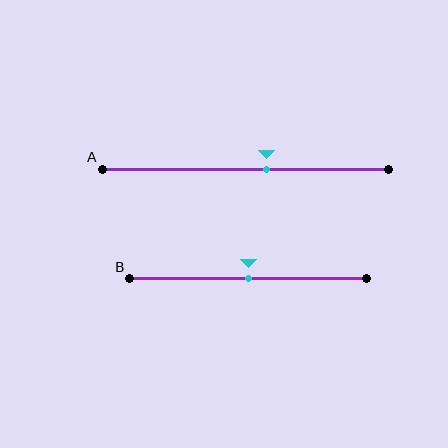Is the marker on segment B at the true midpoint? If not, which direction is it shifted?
Yes, the marker on segment B is at the true midpoint.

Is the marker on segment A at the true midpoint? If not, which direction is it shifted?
No, the marker on segment A is shifted to the right by about 7% of the segment length.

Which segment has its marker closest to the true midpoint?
Segment B has its marker closest to the true midpoint.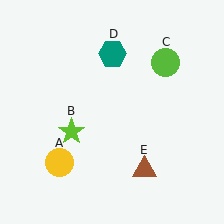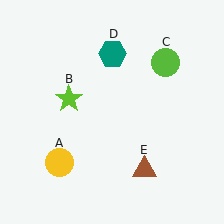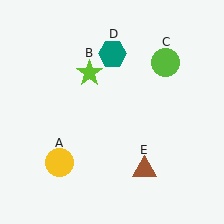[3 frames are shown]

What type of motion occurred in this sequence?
The lime star (object B) rotated clockwise around the center of the scene.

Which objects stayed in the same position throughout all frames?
Yellow circle (object A) and lime circle (object C) and teal hexagon (object D) and brown triangle (object E) remained stationary.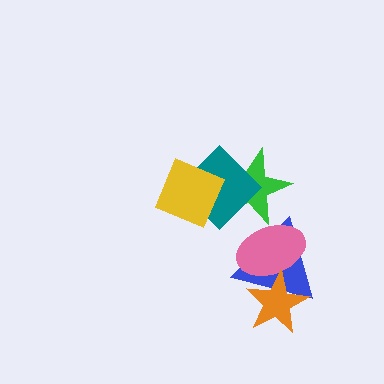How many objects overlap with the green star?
3 objects overlap with the green star.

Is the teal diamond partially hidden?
Yes, it is partially covered by another shape.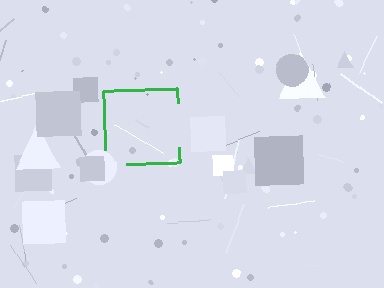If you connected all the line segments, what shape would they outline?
They would outline a square.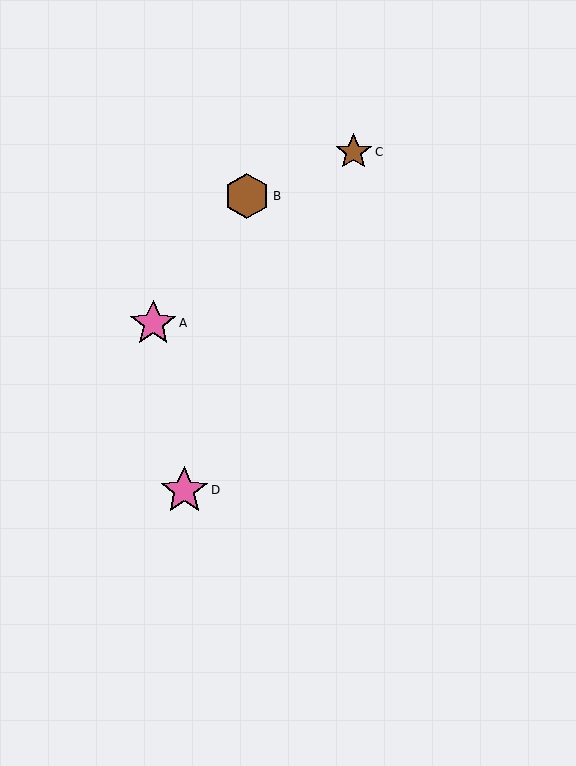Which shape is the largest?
The pink star (labeled D) is the largest.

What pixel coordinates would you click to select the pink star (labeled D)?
Click at (184, 491) to select the pink star D.